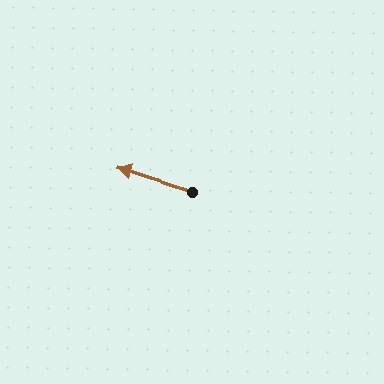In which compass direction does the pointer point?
West.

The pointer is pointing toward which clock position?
Roughly 10 o'clock.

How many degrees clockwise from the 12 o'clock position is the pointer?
Approximately 288 degrees.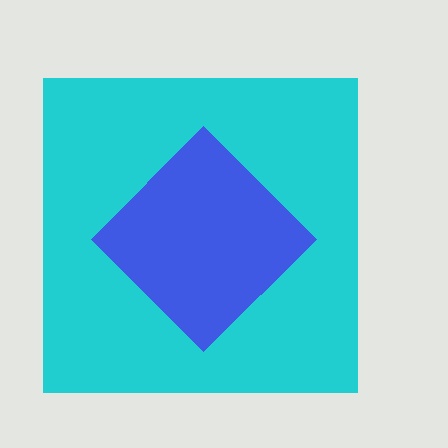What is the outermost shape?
The cyan square.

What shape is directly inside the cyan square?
The blue diamond.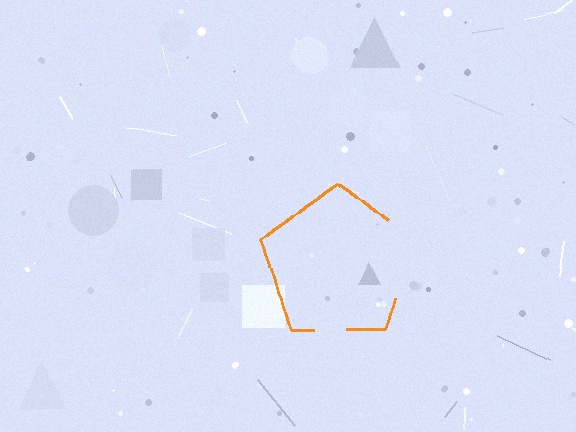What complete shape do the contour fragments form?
The contour fragments form a pentagon.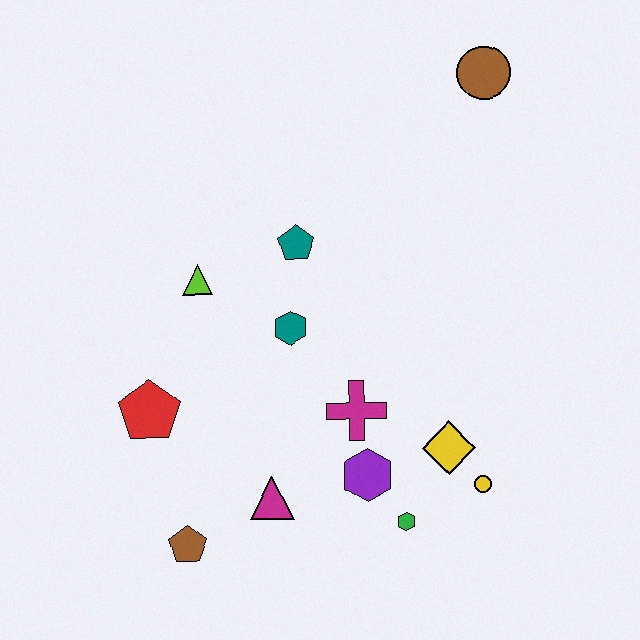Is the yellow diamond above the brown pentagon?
Yes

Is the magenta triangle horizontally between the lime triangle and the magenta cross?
Yes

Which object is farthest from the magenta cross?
The brown circle is farthest from the magenta cross.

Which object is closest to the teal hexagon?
The teal pentagon is closest to the teal hexagon.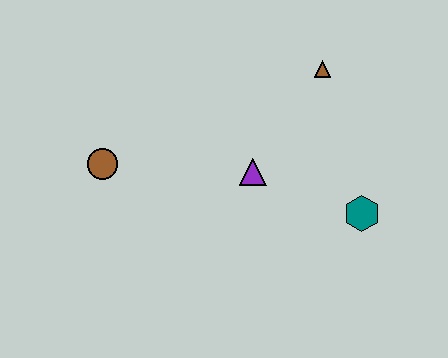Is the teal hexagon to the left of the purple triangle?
No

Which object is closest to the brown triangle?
The purple triangle is closest to the brown triangle.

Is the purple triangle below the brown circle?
Yes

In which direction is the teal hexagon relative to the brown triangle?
The teal hexagon is below the brown triangle.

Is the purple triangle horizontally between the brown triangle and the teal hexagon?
No